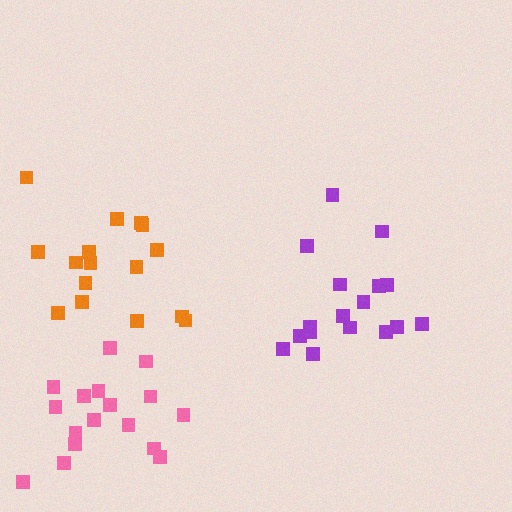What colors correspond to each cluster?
The clusters are colored: orange, purple, pink.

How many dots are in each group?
Group 1: 16 dots, Group 2: 17 dots, Group 3: 17 dots (50 total).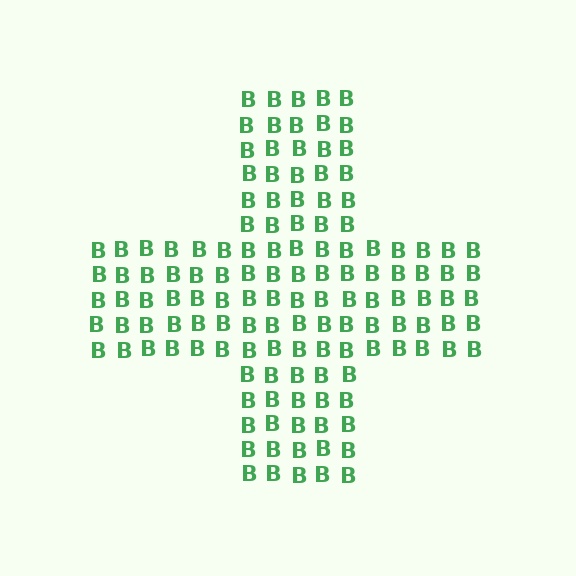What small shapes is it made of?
It is made of small letter B's.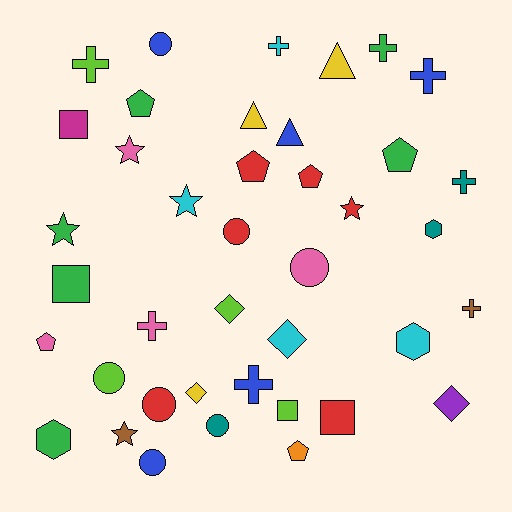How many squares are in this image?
There are 4 squares.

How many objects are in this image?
There are 40 objects.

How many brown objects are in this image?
There are 2 brown objects.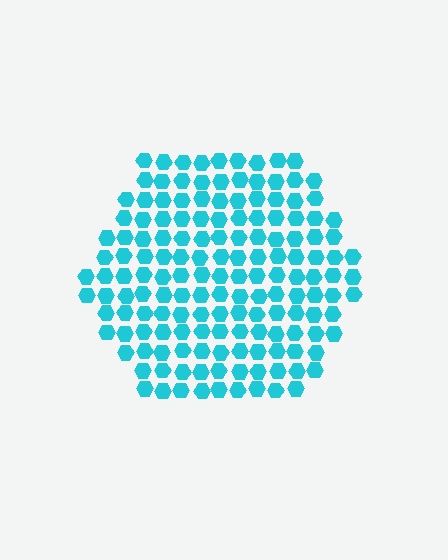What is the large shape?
The large shape is a hexagon.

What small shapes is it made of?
It is made of small hexagons.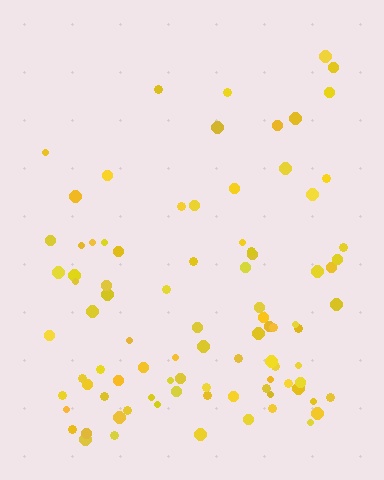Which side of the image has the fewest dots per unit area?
The top.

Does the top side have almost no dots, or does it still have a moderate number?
Still a moderate number, just noticeably fewer than the bottom.